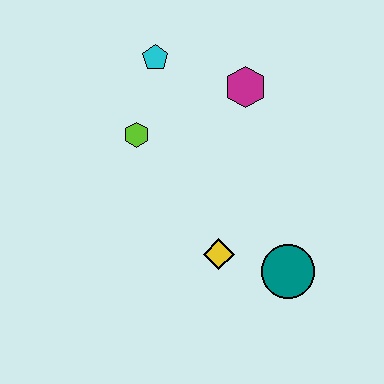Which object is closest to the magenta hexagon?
The cyan pentagon is closest to the magenta hexagon.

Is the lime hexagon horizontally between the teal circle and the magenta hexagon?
No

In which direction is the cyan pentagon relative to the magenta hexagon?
The cyan pentagon is to the left of the magenta hexagon.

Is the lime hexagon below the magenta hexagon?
Yes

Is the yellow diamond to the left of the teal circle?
Yes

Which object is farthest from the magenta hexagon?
The teal circle is farthest from the magenta hexagon.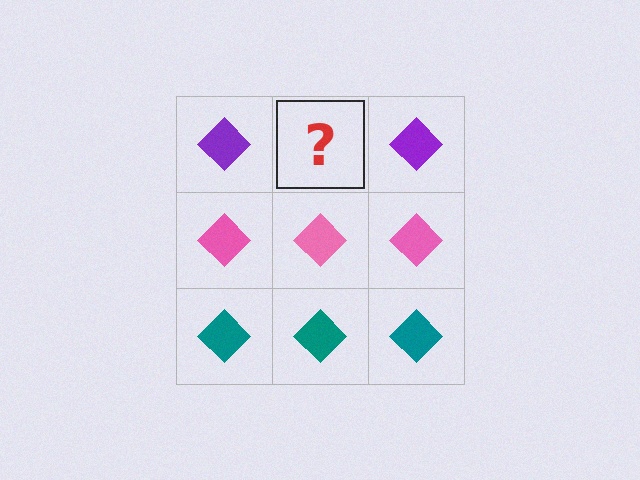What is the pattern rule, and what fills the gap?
The rule is that each row has a consistent color. The gap should be filled with a purple diamond.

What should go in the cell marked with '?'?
The missing cell should contain a purple diamond.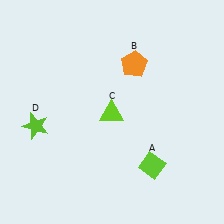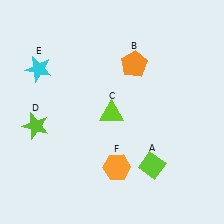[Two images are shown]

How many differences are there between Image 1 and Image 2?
There are 2 differences between the two images.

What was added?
A cyan star (E), an orange hexagon (F) were added in Image 2.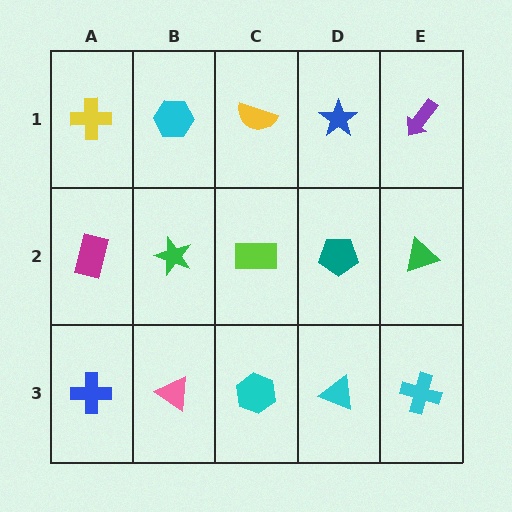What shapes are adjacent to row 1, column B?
A green star (row 2, column B), a yellow cross (row 1, column A), a yellow semicircle (row 1, column C).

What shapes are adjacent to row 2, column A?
A yellow cross (row 1, column A), a blue cross (row 3, column A), a green star (row 2, column B).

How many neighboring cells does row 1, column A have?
2.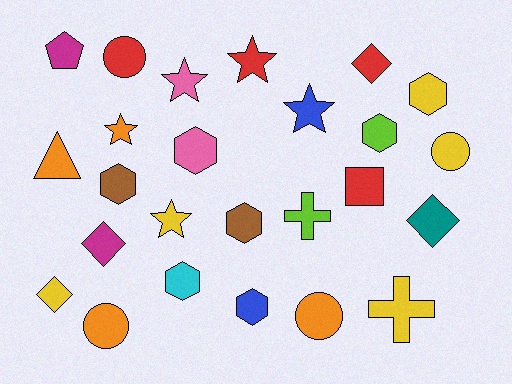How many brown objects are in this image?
There are 2 brown objects.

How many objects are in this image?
There are 25 objects.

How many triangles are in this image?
There is 1 triangle.